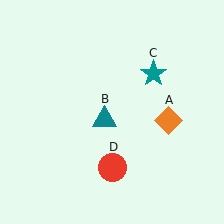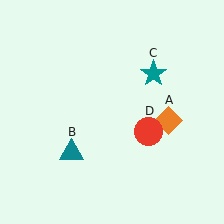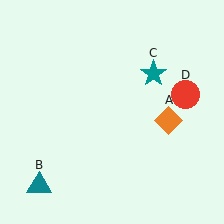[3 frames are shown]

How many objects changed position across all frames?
2 objects changed position: teal triangle (object B), red circle (object D).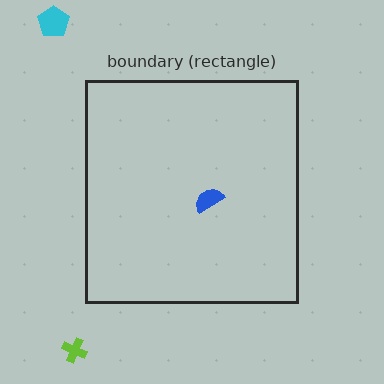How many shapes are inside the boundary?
1 inside, 2 outside.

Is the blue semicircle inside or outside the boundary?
Inside.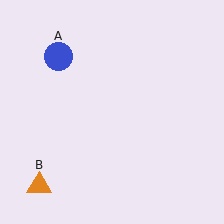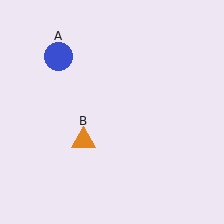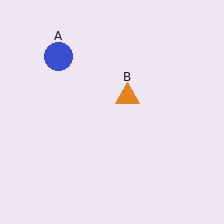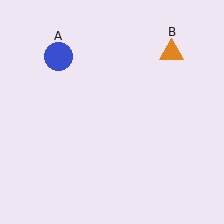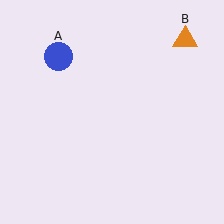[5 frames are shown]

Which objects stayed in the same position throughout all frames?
Blue circle (object A) remained stationary.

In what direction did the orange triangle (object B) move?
The orange triangle (object B) moved up and to the right.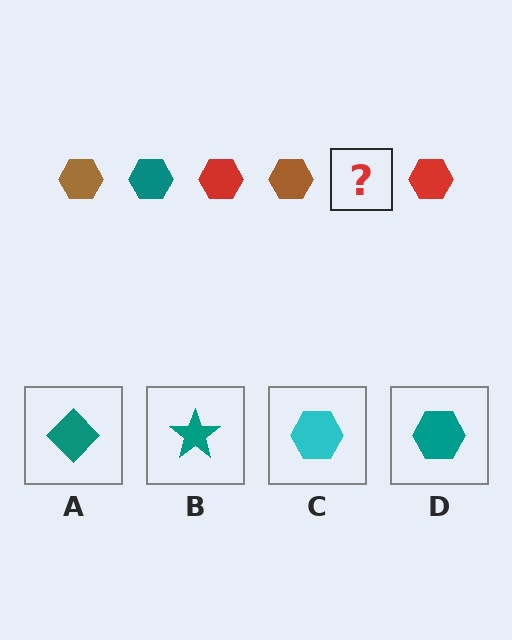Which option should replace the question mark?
Option D.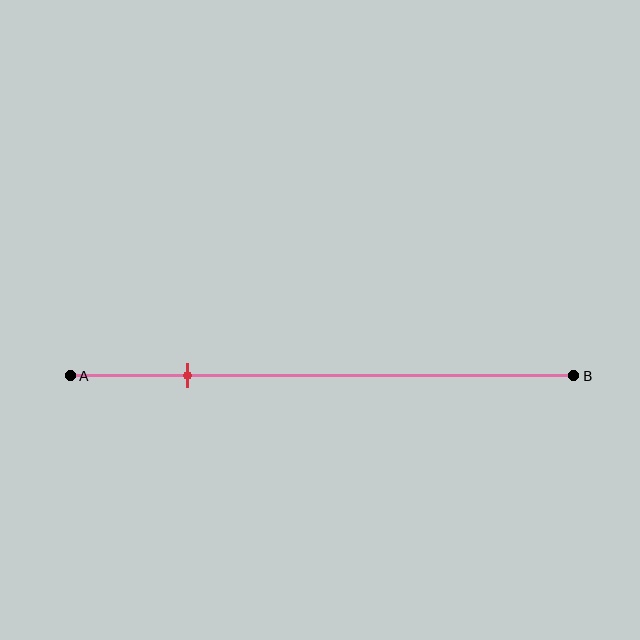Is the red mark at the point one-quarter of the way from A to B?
Yes, the mark is approximately at the one-quarter point.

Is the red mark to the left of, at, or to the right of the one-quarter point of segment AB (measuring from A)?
The red mark is approximately at the one-quarter point of segment AB.